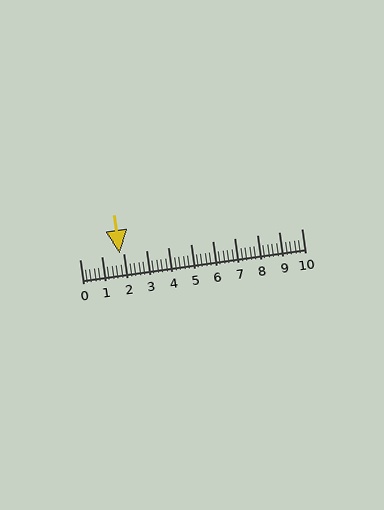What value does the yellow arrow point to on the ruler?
The yellow arrow points to approximately 1.8.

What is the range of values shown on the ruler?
The ruler shows values from 0 to 10.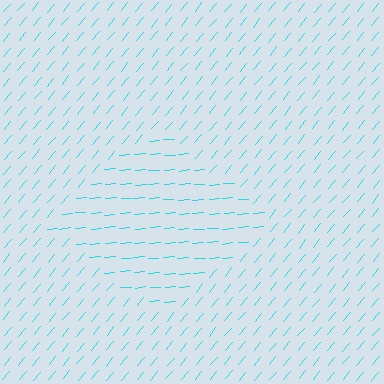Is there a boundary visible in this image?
Yes, there is a texture boundary formed by a change in line orientation.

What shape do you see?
I see a diamond.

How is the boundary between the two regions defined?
The boundary is defined purely by a change in line orientation (approximately 45 degrees difference). All lines are the same color and thickness.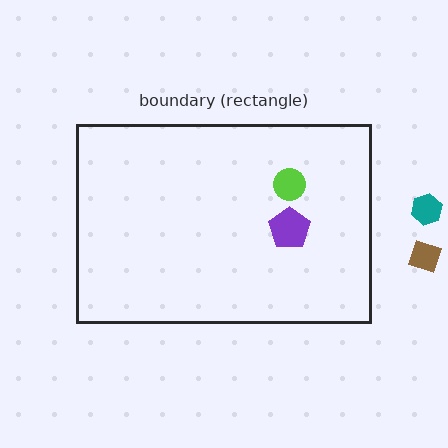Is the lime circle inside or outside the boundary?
Inside.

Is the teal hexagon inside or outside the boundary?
Outside.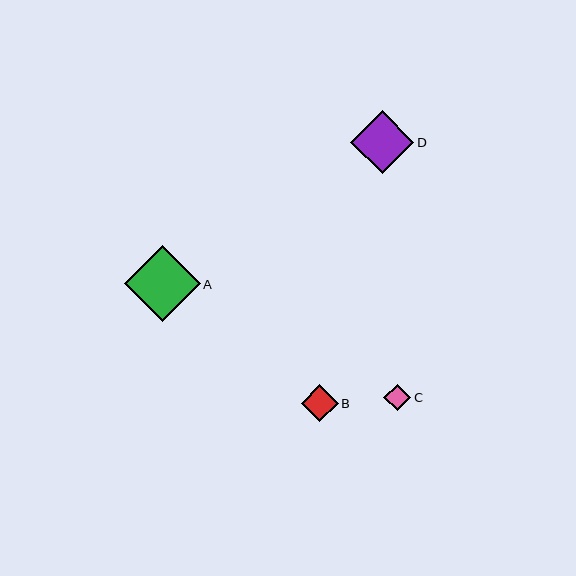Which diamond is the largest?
Diamond A is the largest with a size of approximately 76 pixels.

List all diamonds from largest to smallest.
From largest to smallest: A, D, B, C.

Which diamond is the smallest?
Diamond C is the smallest with a size of approximately 27 pixels.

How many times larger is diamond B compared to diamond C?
Diamond B is approximately 1.4 times the size of diamond C.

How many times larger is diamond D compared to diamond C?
Diamond D is approximately 2.4 times the size of diamond C.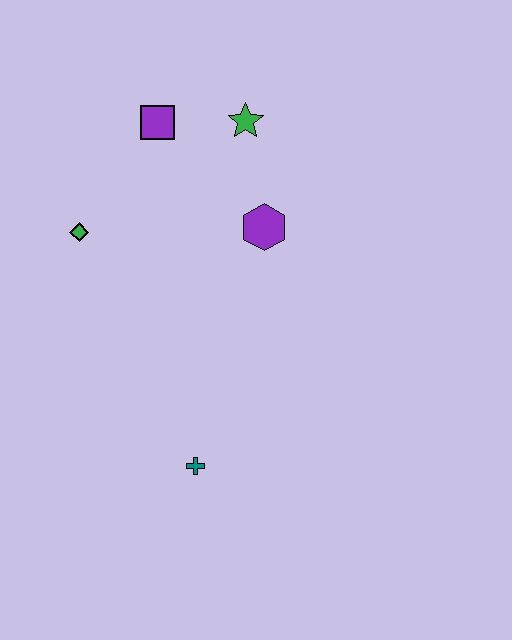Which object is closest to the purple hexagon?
The green star is closest to the purple hexagon.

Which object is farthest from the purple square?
The teal cross is farthest from the purple square.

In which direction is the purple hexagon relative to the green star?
The purple hexagon is below the green star.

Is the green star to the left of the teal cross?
No